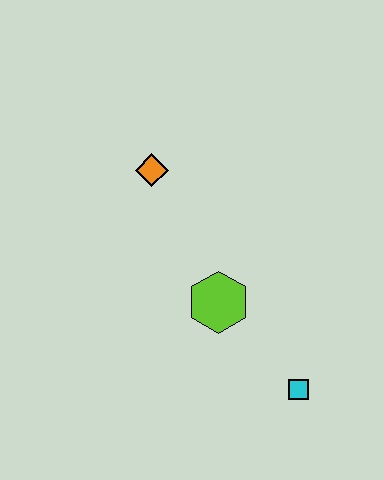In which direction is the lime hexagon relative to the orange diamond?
The lime hexagon is below the orange diamond.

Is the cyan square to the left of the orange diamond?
No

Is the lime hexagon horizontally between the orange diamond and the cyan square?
Yes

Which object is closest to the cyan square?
The lime hexagon is closest to the cyan square.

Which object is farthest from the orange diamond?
The cyan square is farthest from the orange diamond.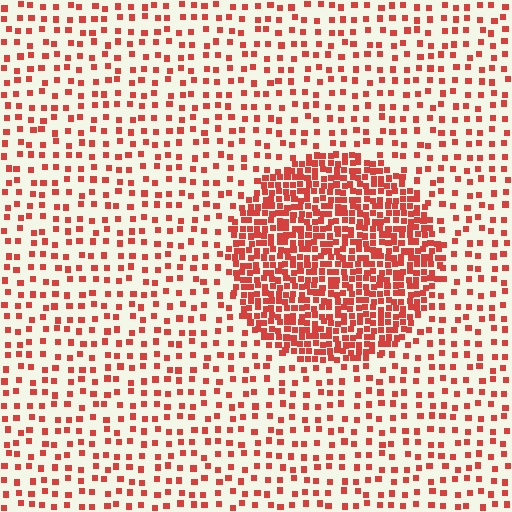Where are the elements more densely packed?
The elements are more densely packed inside the circle boundary.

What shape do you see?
I see a circle.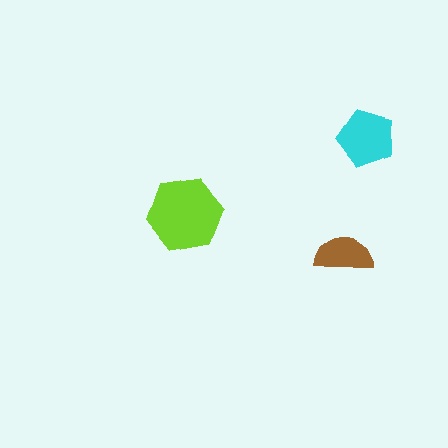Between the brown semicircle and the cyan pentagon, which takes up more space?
The cyan pentagon.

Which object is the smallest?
The brown semicircle.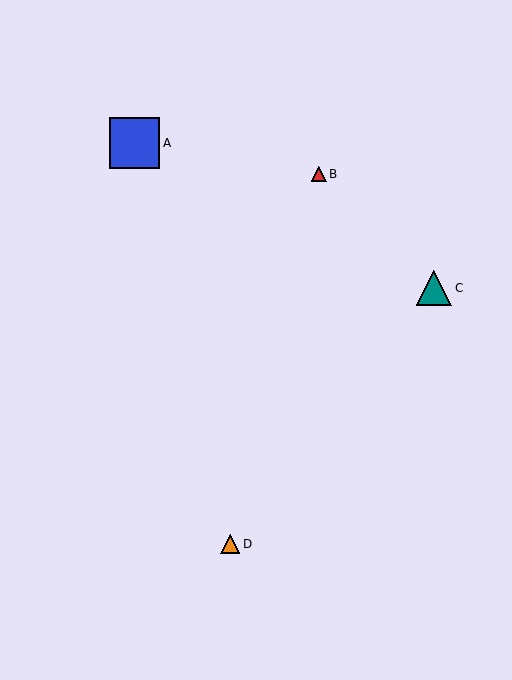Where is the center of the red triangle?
The center of the red triangle is at (319, 174).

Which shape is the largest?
The blue square (labeled A) is the largest.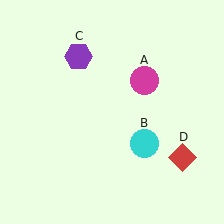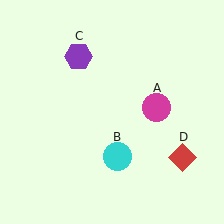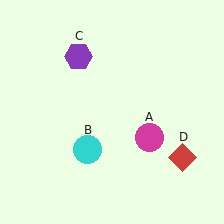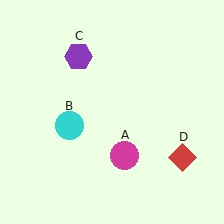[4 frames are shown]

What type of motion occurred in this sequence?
The magenta circle (object A), cyan circle (object B) rotated clockwise around the center of the scene.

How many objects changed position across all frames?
2 objects changed position: magenta circle (object A), cyan circle (object B).